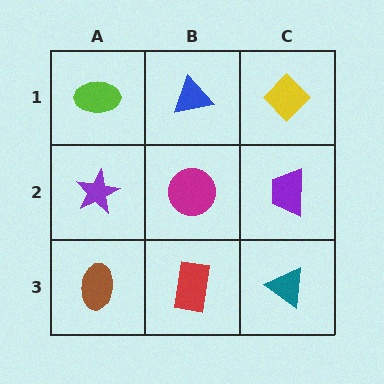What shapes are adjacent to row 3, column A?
A purple star (row 2, column A), a red rectangle (row 3, column B).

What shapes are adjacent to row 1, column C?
A purple trapezoid (row 2, column C), a blue triangle (row 1, column B).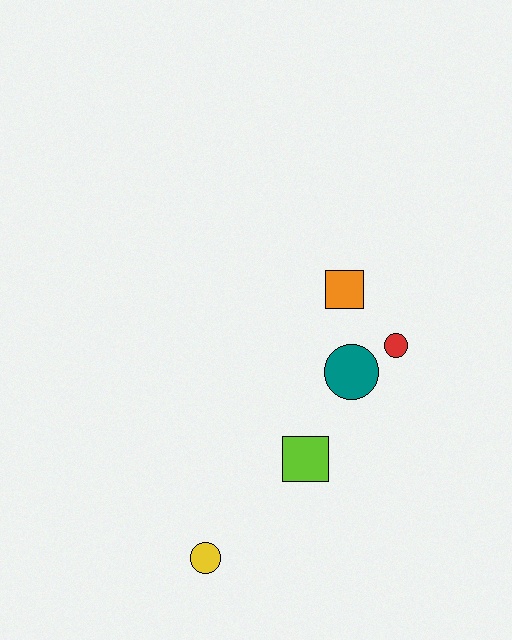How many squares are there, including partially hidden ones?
There are 2 squares.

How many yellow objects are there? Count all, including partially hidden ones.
There is 1 yellow object.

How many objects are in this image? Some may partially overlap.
There are 5 objects.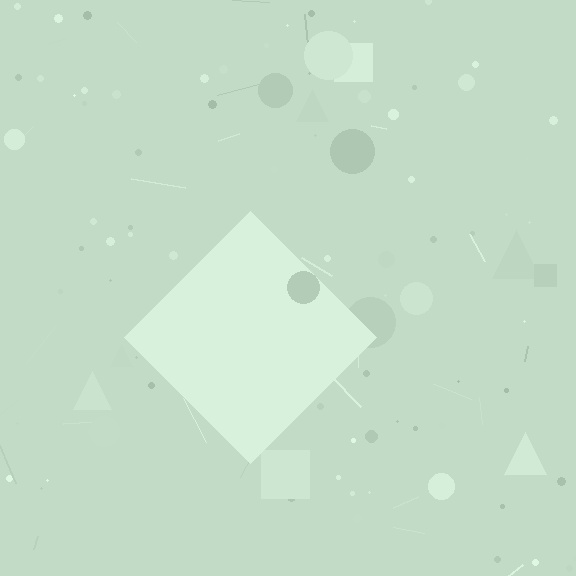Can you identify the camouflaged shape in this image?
The camouflaged shape is a diamond.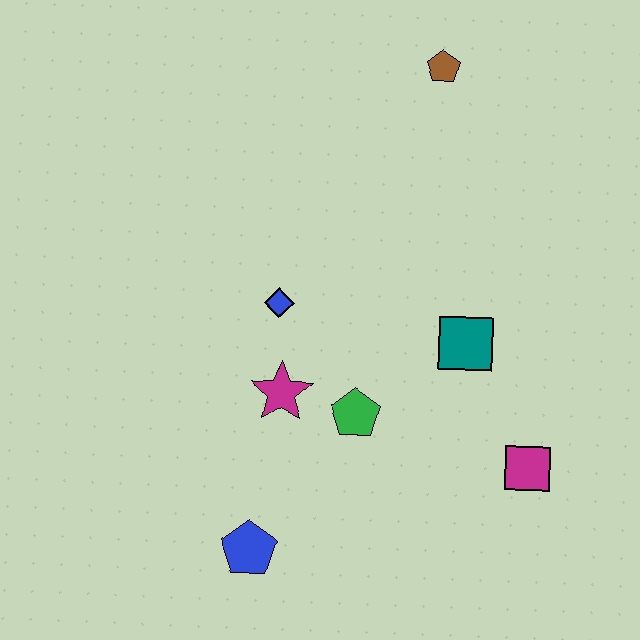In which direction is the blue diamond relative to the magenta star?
The blue diamond is above the magenta star.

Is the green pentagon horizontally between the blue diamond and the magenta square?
Yes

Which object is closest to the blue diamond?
The magenta star is closest to the blue diamond.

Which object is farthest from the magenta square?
The brown pentagon is farthest from the magenta square.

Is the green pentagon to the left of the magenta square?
Yes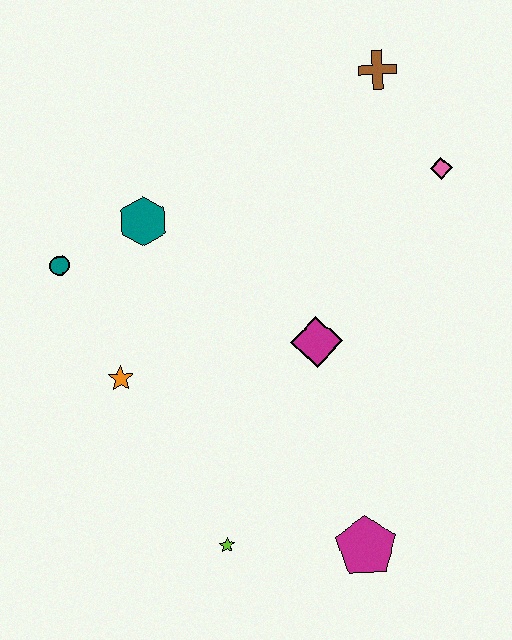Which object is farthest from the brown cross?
The lime star is farthest from the brown cross.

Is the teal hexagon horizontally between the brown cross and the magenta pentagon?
No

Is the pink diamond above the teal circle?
Yes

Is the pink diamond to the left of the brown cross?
No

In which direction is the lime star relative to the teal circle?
The lime star is below the teal circle.